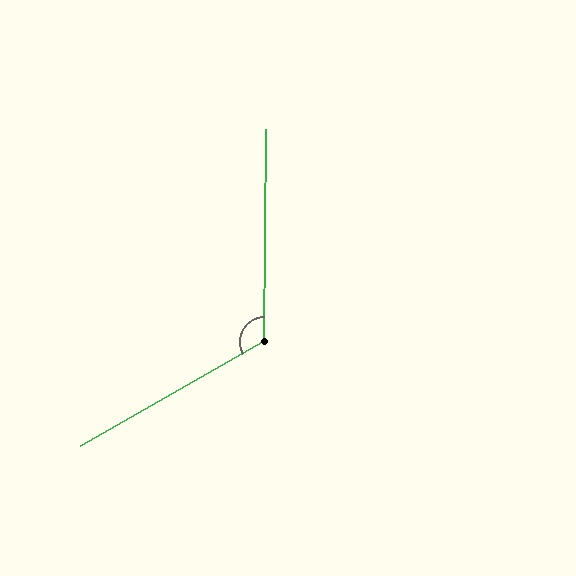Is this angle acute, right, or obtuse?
It is obtuse.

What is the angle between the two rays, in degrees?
Approximately 120 degrees.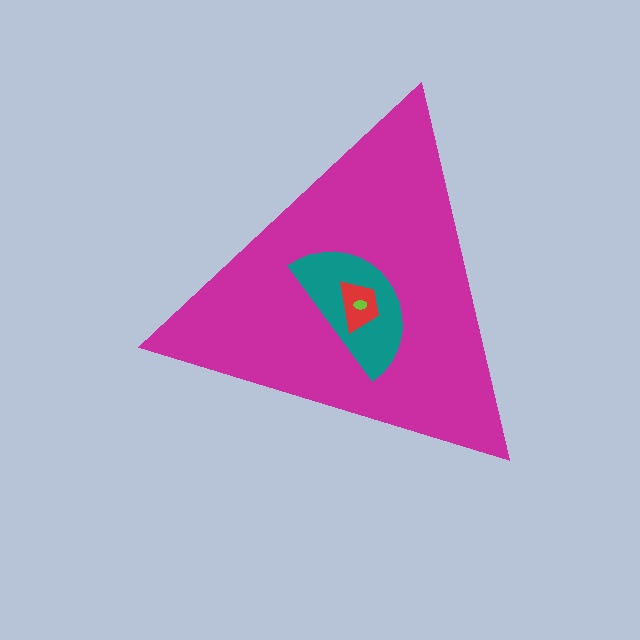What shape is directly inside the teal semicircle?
The red trapezoid.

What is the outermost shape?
The magenta triangle.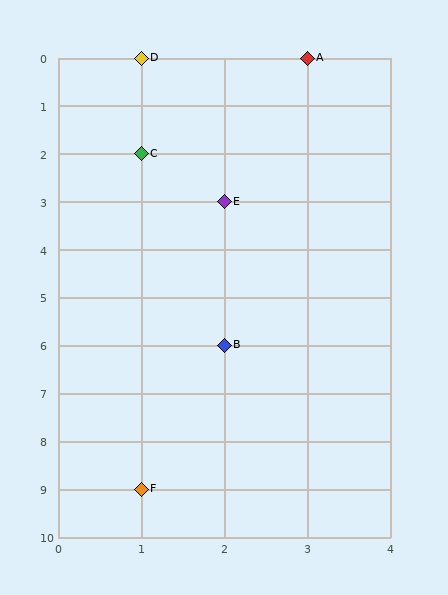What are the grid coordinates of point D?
Point D is at grid coordinates (1, 0).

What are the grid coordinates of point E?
Point E is at grid coordinates (2, 3).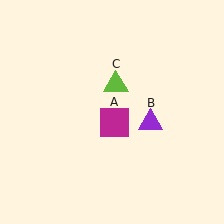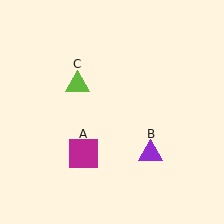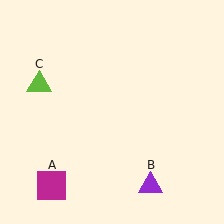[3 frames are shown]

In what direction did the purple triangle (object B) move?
The purple triangle (object B) moved down.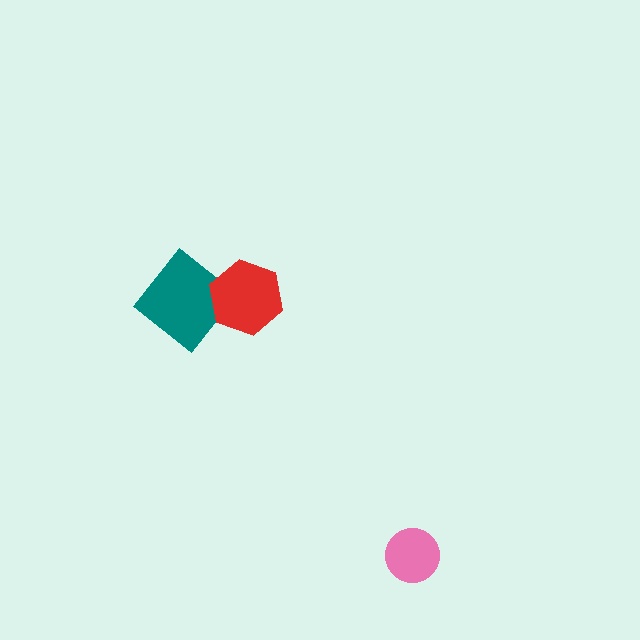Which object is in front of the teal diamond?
The red hexagon is in front of the teal diamond.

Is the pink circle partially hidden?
No, no other shape covers it.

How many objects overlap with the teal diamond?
1 object overlaps with the teal diamond.